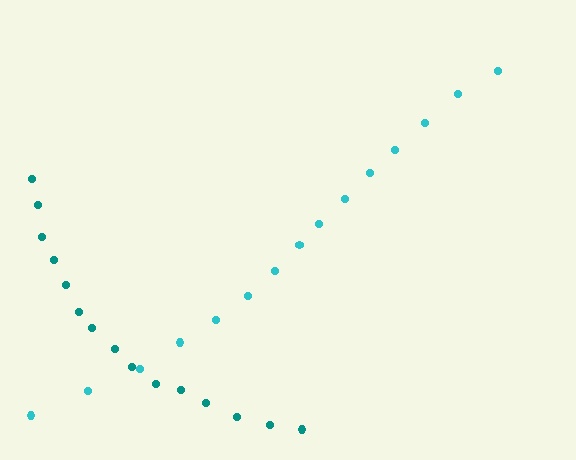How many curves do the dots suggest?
There are 2 distinct paths.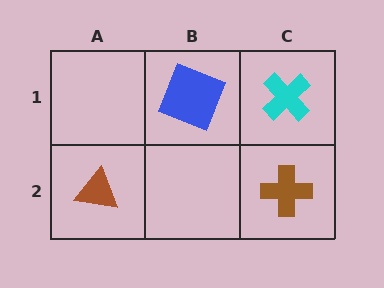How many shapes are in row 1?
2 shapes.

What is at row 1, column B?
A blue square.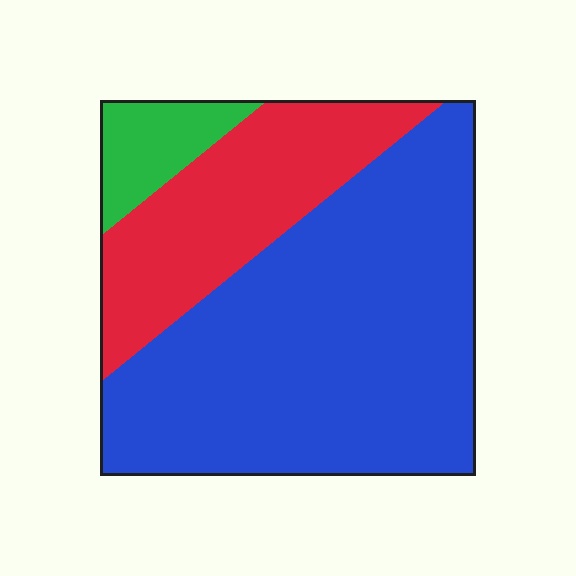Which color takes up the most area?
Blue, at roughly 65%.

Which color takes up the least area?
Green, at roughly 10%.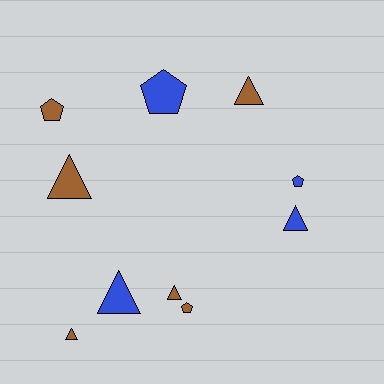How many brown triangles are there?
There are 4 brown triangles.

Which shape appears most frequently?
Triangle, with 6 objects.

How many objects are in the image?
There are 10 objects.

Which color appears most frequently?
Brown, with 6 objects.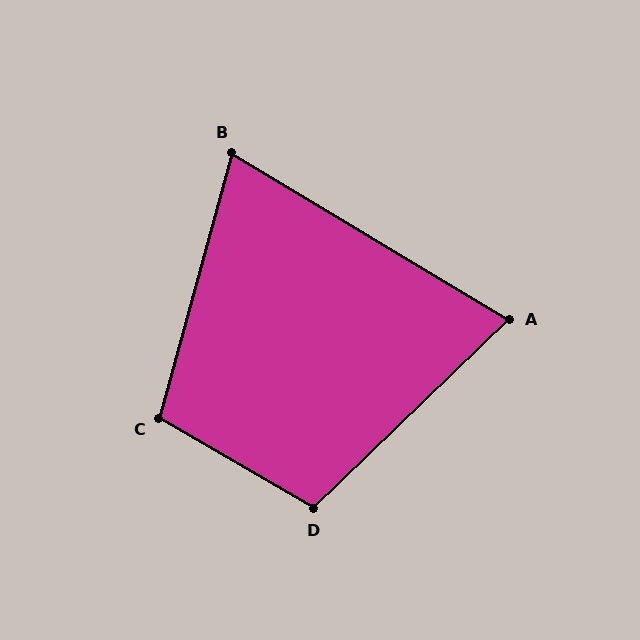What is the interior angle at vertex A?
Approximately 75 degrees (acute).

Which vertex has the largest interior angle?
D, at approximately 106 degrees.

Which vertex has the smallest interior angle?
B, at approximately 74 degrees.